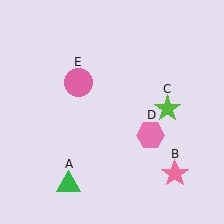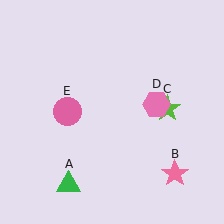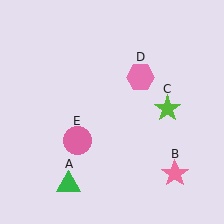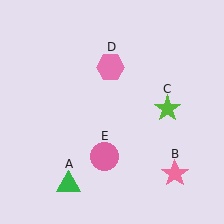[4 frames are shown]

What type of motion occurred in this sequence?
The pink hexagon (object D), pink circle (object E) rotated counterclockwise around the center of the scene.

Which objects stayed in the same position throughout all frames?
Green triangle (object A) and pink star (object B) and lime star (object C) remained stationary.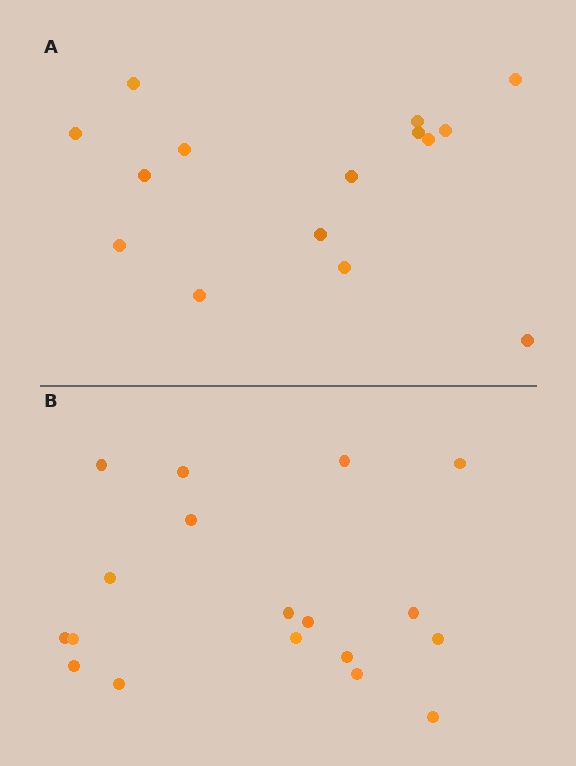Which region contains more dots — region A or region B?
Region B (the bottom region) has more dots.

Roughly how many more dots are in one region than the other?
Region B has just a few more — roughly 2 or 3 more dots than region A.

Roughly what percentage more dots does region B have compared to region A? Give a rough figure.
About 20% more.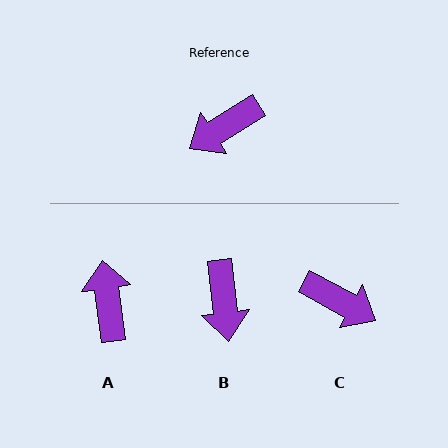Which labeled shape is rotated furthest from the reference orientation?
C, about 120 degrees away.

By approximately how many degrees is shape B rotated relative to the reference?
Approximately 65 degrees counter-clockwise.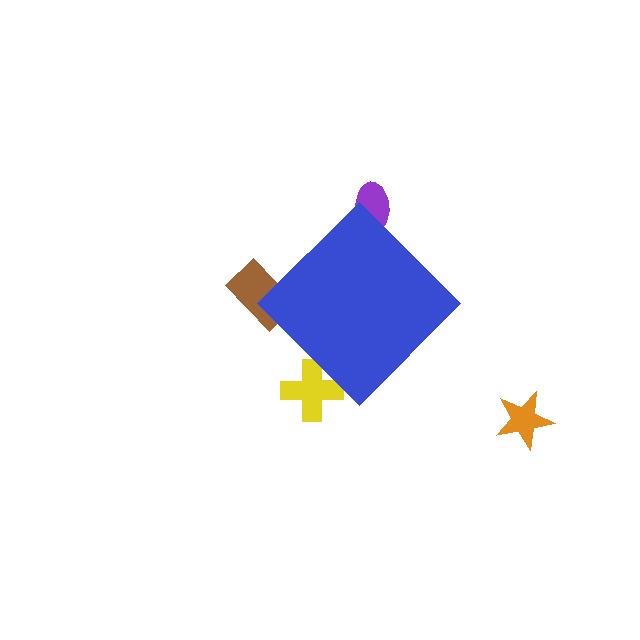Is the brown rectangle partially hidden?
Yes, the brown rectangle is partially hidden behind the blue diamond.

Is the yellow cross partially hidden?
Yes, the yellow cross is partially hidden behind the blue diamond.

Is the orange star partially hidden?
No, the orange star is fully visible.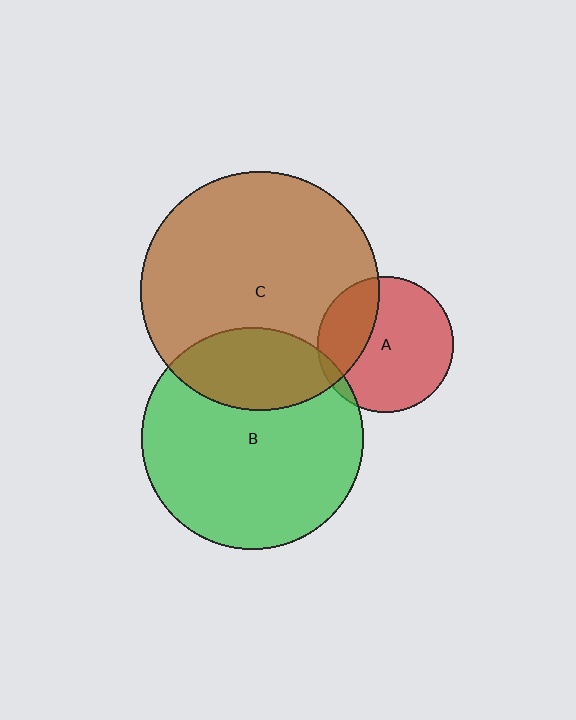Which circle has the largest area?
Circle C (brown).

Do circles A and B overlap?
Yes.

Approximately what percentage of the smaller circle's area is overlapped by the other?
Approximately 5%.